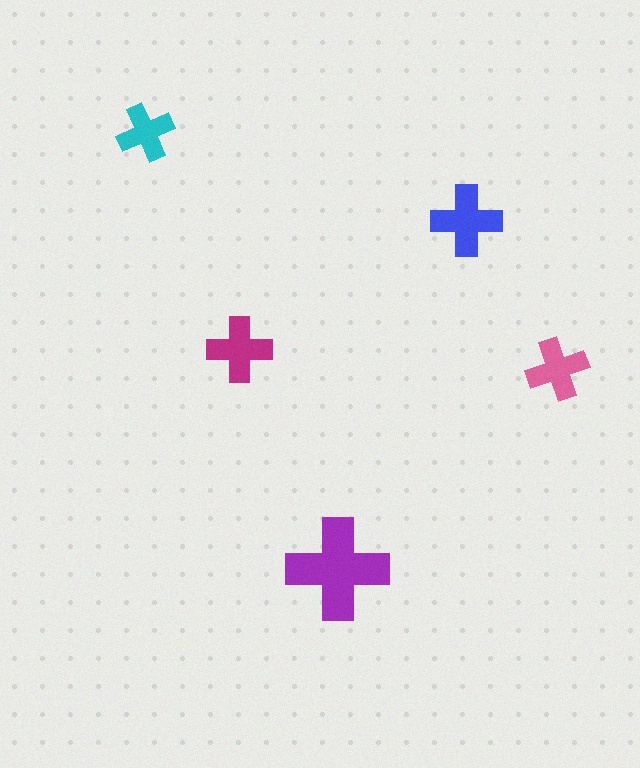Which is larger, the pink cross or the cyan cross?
The pink one.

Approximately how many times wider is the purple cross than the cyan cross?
About 2 times wider.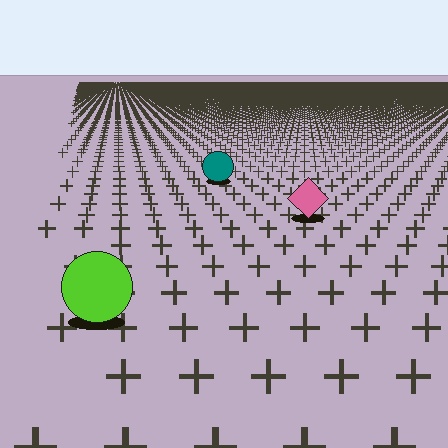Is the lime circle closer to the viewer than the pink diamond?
Yes. The lime circle is closer — you can tell from the texture gradient: the ground texture is coarser near it.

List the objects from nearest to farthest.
From nearest to farthest: the lime circle, the pink diamond, the teal circle.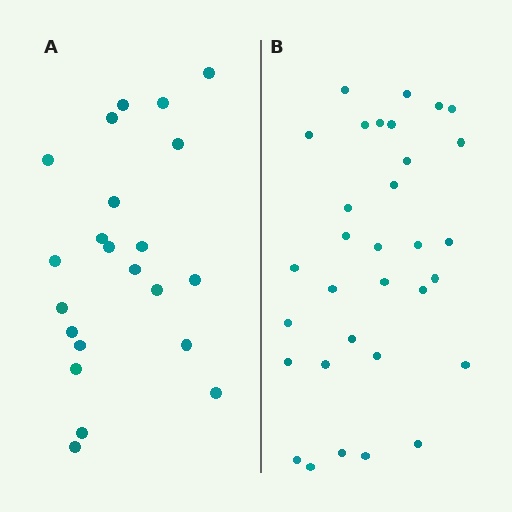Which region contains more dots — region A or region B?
Region B (the right region) has more dots.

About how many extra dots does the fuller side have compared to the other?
Region B has roughly 10 or so more dots than region A.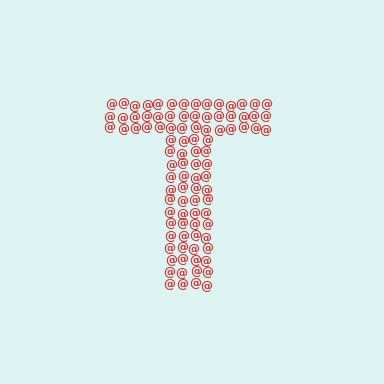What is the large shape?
The large shape is the letter T.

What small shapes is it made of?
It is made of small at signs.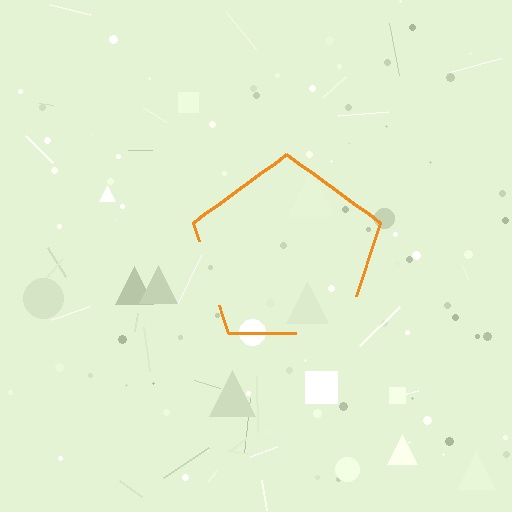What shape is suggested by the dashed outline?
The dashed outline suggests a pentagon.